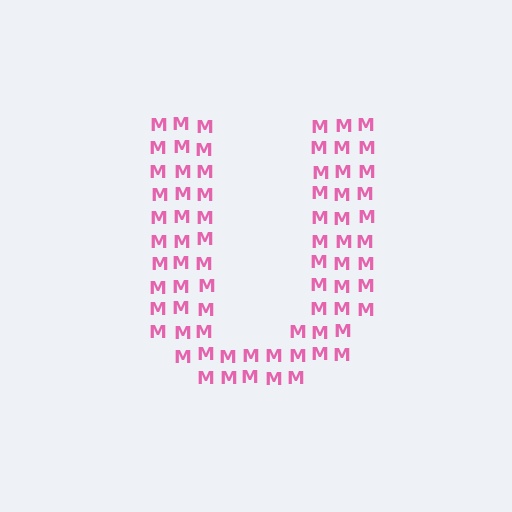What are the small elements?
The small elements are letter M's.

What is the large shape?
The large shape is the letter U.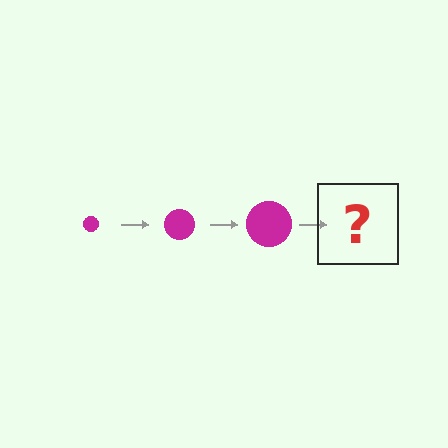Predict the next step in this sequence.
The next step is a magenta circle, larger than the previous one.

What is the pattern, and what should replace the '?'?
The pattern is that the circle gets progressively larger each step. The '?' should be a magenta circle, larger than the previous one.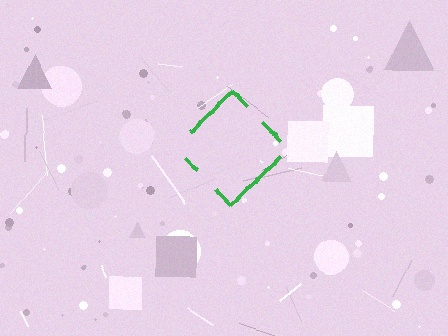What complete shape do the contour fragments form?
The contour fragments form a diamond.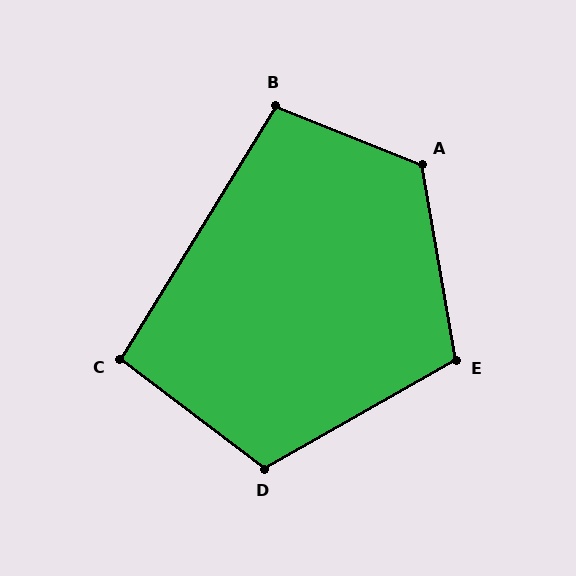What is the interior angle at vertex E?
Approximately 110 degrees (obtuse).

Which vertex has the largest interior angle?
A, at approximately 121 degrees.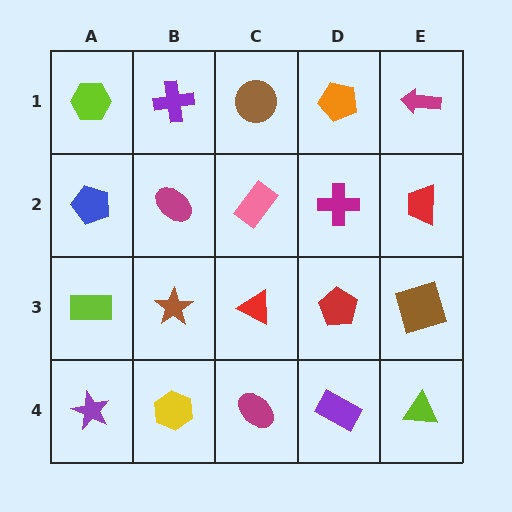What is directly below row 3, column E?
A lime triangle.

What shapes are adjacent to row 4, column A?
A lime rectangle (row 3, column A), a yellow hexagon (row 4, column B).